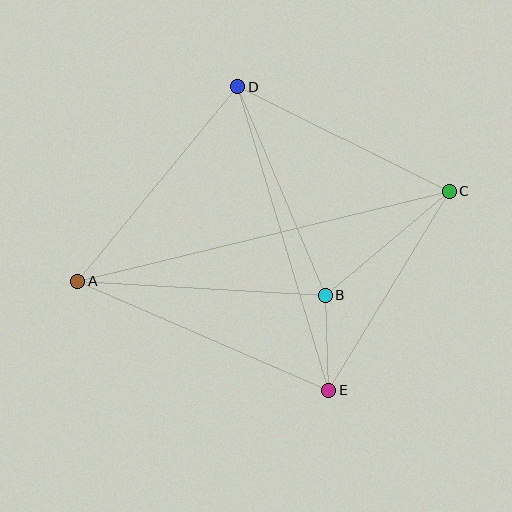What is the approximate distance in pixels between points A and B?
The distance between A and B is approximately 248 pixels.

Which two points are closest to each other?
Points B and E are closest to each other.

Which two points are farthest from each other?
Points A and C are farthest from each other.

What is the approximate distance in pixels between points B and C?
The distance between B and C is approximately 162 pixels.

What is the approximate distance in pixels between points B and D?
The distance between B and D is approximately 226 pixels.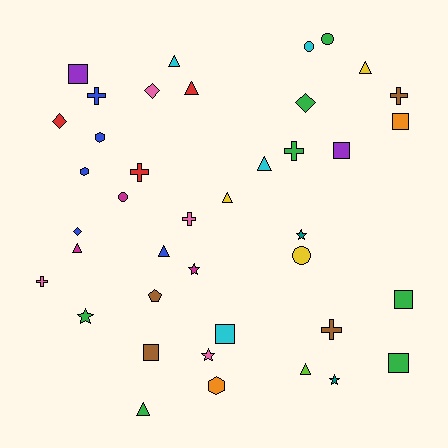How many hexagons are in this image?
There are 3 hexagons.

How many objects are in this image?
There are 40 objects.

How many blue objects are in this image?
There are 5 blue objects.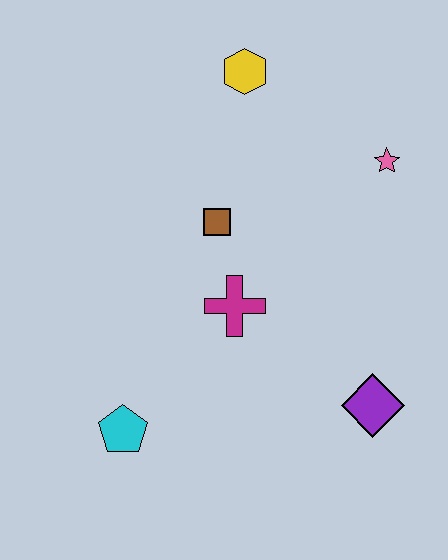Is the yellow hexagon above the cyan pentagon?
Yes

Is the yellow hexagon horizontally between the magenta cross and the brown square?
No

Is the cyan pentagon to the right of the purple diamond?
No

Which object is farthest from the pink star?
The cyan pentagon is farthest from the pink star.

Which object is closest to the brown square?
The magenta cross is closest to the brown square.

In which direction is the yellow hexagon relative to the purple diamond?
The yellow hexagon is above the purple diamond.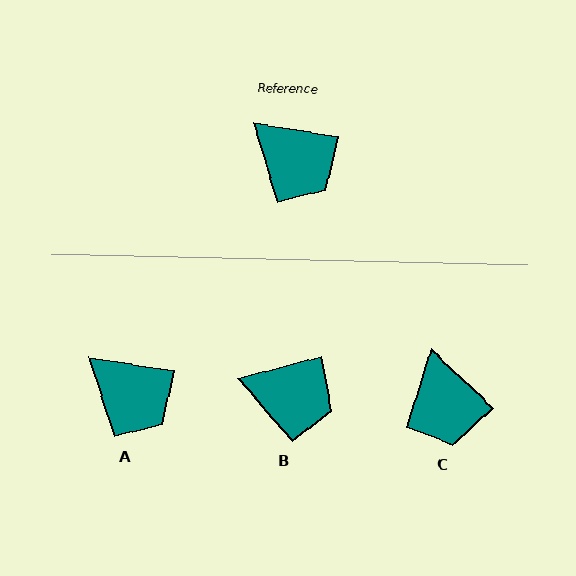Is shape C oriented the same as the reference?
No, it is off by about 35 degrees.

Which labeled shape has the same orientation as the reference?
A.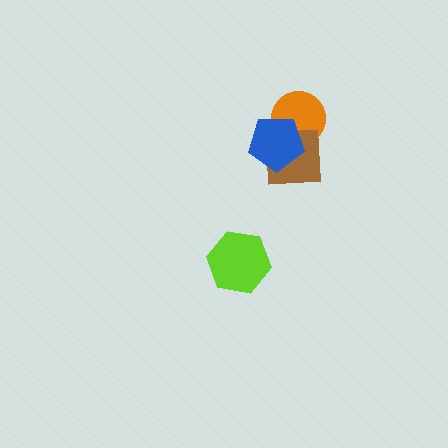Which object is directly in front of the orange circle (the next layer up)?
The brown square is directly in front of the orange circle.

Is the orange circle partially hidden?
Yes, it is partially covered by another shape.